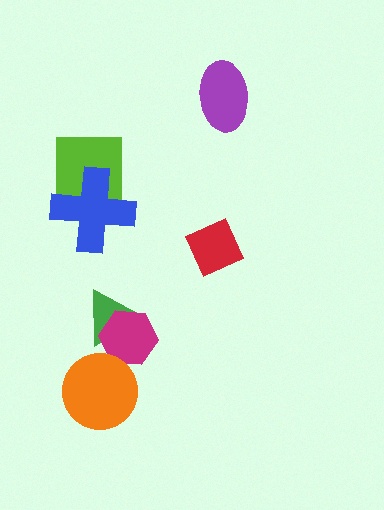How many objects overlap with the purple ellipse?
0 objects overlap with the purple ellipse.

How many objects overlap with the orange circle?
0 objects overlap with the orange circle.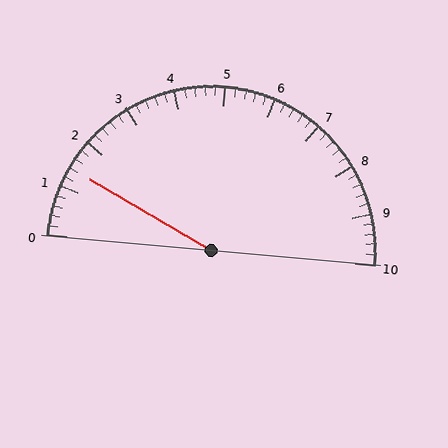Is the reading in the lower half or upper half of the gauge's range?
The reading is in the lower half of the range (0 to 10).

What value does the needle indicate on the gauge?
The needle indicates approximately 1.4.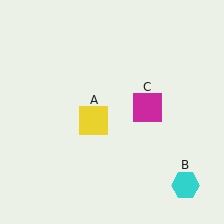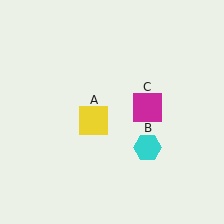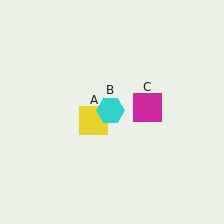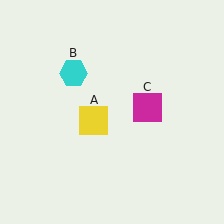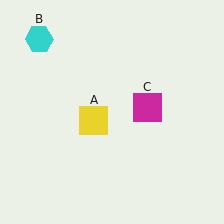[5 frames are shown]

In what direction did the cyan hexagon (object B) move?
The cyan hexagon (object B) moved up and to the left.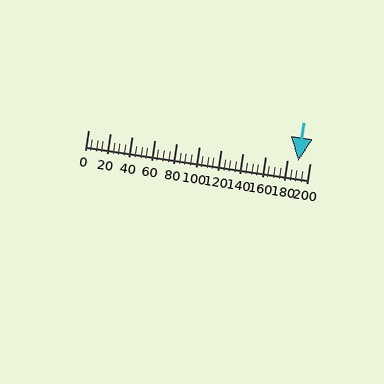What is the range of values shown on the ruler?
The ruler shows values from 0 to 200.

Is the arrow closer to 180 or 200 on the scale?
The arrow is closer to 200.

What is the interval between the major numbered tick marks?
The major tick marks are spaced 20 units apart.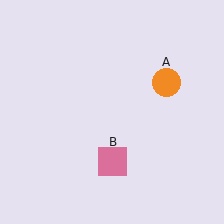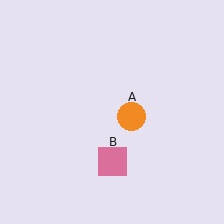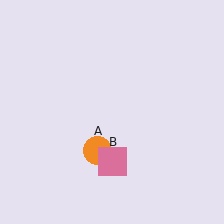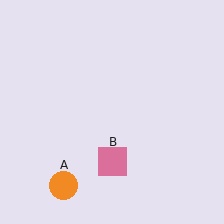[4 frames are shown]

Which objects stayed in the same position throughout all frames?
Pink square (object B) remained stationary.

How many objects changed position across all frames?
1 object changed position: orange circle (object A).